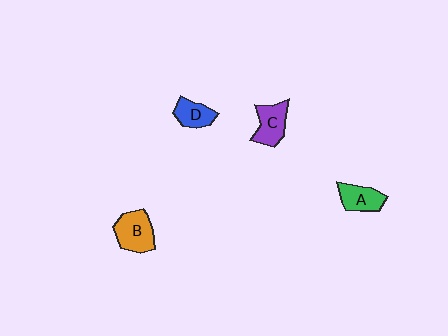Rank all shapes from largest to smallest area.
From largest to smallest: B (orange), C (purple), A (green), D (blue).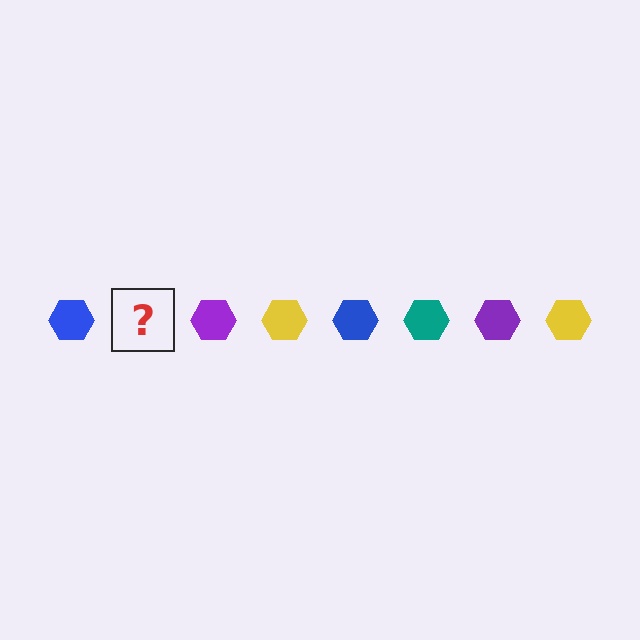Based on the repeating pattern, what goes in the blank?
The blank should be a teal hexagon.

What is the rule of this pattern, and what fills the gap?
The rule is that the pattern cycles through blue, teal, purple, yellow hexagons. The gap should be filled with a teal hexagon.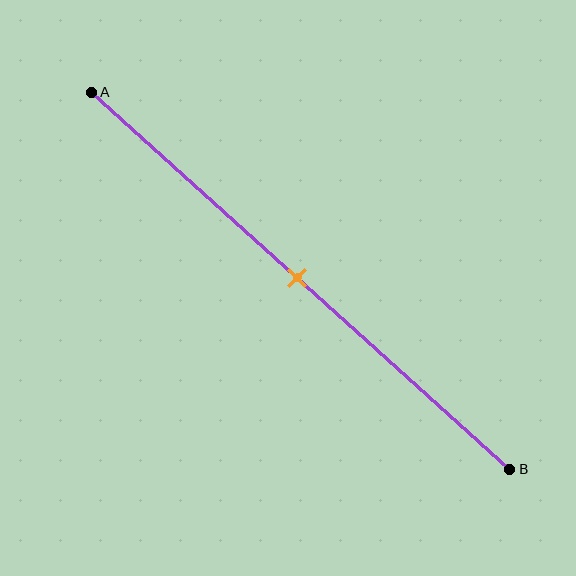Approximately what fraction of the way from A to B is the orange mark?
The orange mark is approximately 50% of the way from A to B.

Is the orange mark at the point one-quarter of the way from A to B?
No, the mark is at about 50% from A, not at the 25% one-quarter point.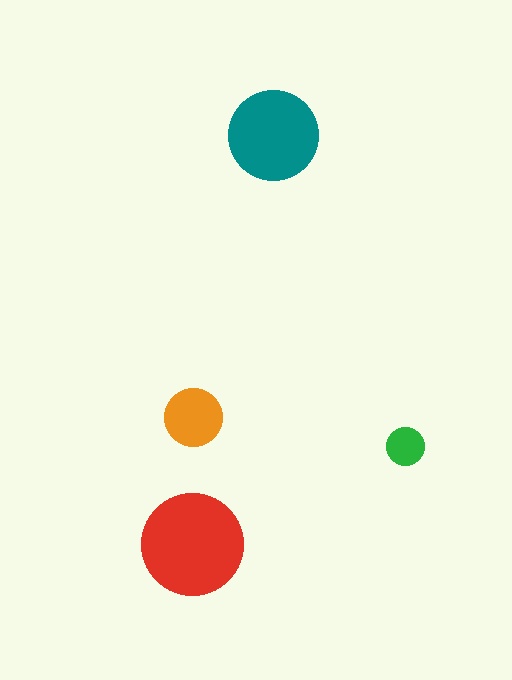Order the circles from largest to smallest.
the red one, the teal one, the orange one, the green one.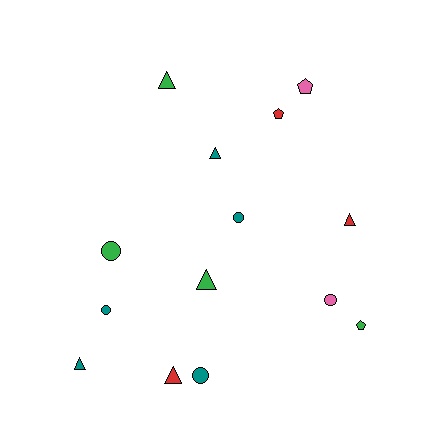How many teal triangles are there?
There are 2 teal triangles.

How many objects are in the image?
There are 14 objects.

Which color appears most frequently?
Teal, with 5 objects.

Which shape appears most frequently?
Triangle, with 6 objects.